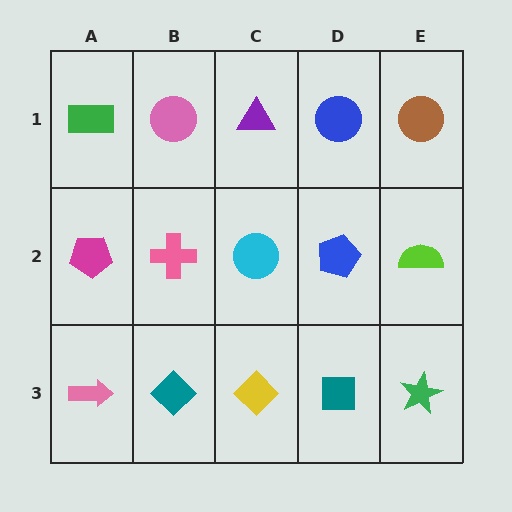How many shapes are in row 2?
5 shapes.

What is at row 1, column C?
A purple triangle.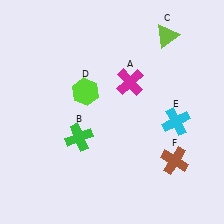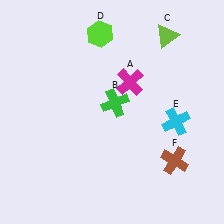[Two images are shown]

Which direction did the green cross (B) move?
The green cross (B) moved right.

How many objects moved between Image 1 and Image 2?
2 objects moved between the two images.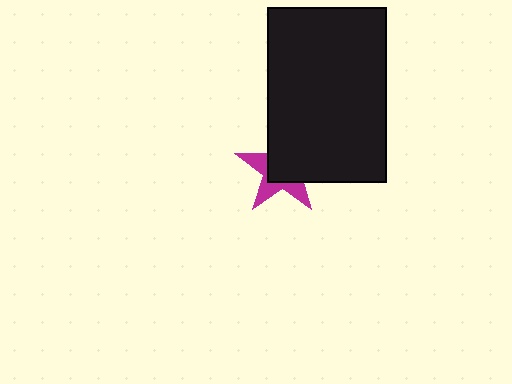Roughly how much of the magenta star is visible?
A small part of it is visible (roughly 40%).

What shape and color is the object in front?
The object in front is a black rectangle.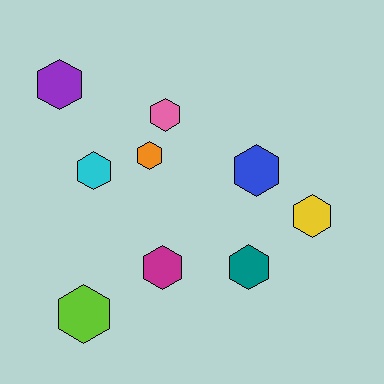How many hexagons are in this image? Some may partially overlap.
There are 9 hexagons.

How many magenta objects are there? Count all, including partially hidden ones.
There is 1 magenta object.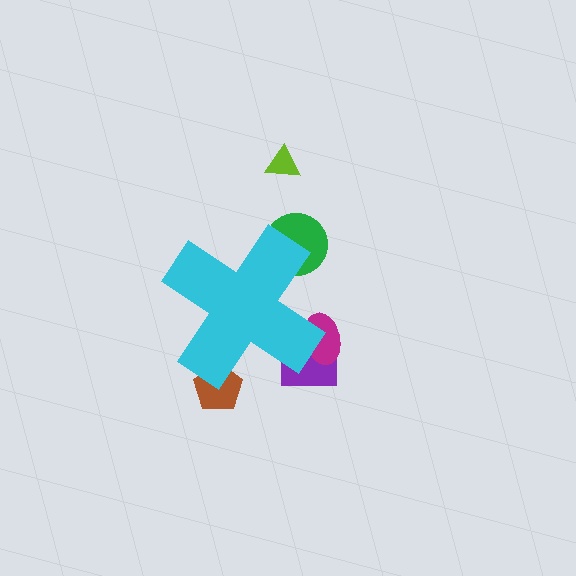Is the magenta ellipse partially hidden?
Yes, the magenta ellipse is partially hidden behind the cyan cross.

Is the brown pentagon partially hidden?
Yes, the brown pentagon is partially hidden behind the cyan cross.